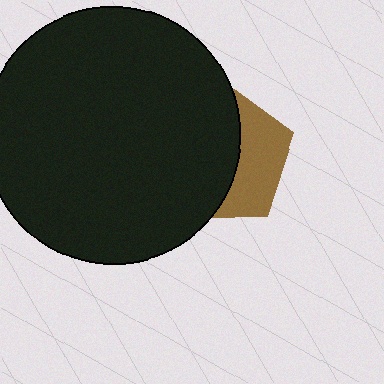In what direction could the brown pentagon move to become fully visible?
The brown pentagon could move right. That would shift it out from behind the black circle entirely.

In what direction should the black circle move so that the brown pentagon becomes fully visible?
The black circle should move left. That is the shortest direction to clear the overlap and leave the brown pentagon fully visible.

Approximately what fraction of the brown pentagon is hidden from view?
Roughly 61% of the brown pentagon is hidden behind the black circle.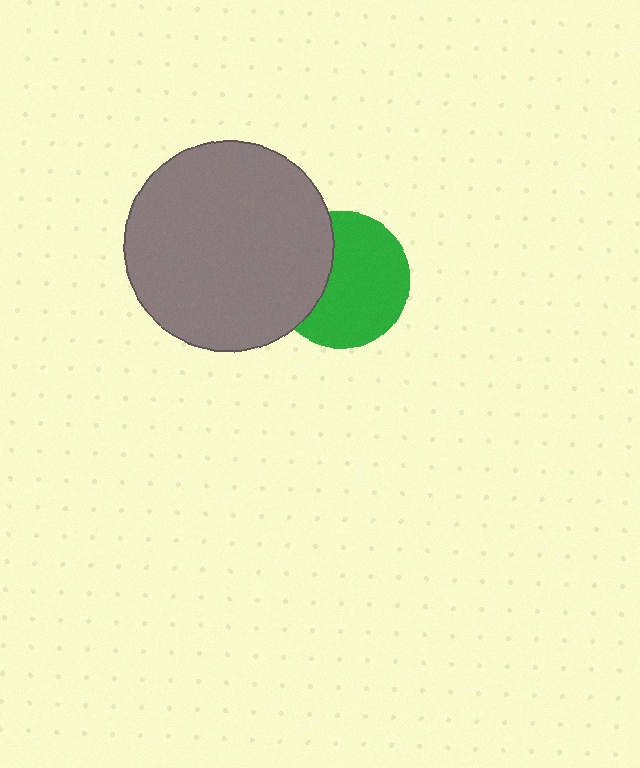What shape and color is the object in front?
The object in front is a gray circle.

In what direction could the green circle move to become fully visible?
The green circle could move right. That would shift it out from behind the gray circle entirely.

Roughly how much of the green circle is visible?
Most of it is visible (roughly 67%).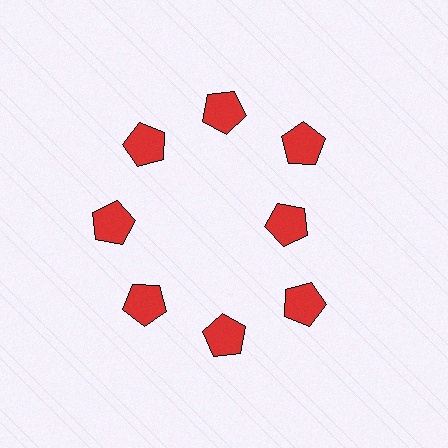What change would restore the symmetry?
The symmetry would be restored by moving it outward, back onto the ring so that all 8 pentagons sit at equal angles and equal distance from the center.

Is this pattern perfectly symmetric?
No. The 8 red pentagons are arranged in a ring, but one element near the 3 o'clock position is pulled inward toward the center, breaking the 8-fold rotational symmetry.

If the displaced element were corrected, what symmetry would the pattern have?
It would have 8-fold rotational symmetry — the pattern would map onto itself every 45 degrees.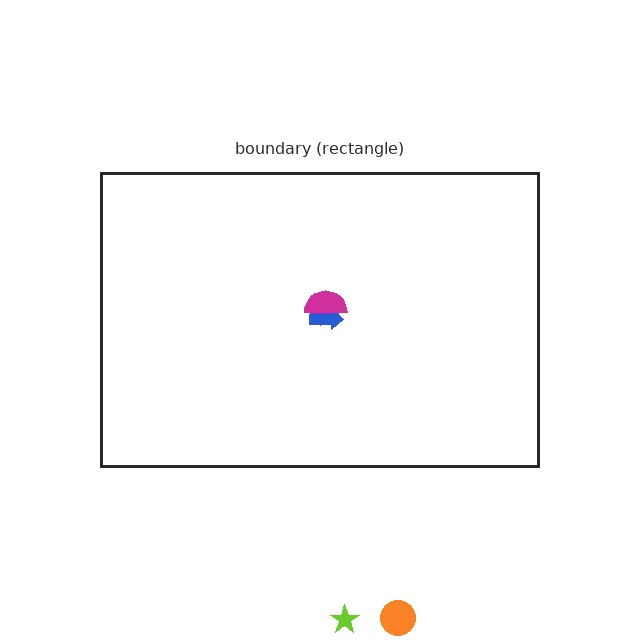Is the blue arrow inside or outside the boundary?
Inside.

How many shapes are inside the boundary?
3 inside, 2 outside.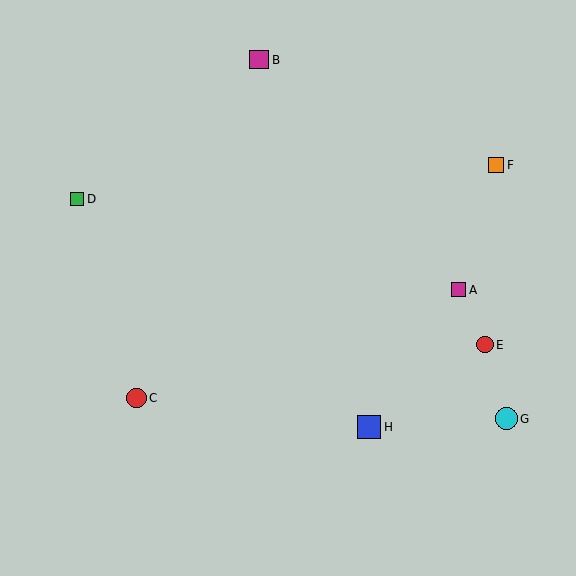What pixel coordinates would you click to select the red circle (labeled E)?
Click at (485, 345) to select the red circle E.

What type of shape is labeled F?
Shape F is an orange square.